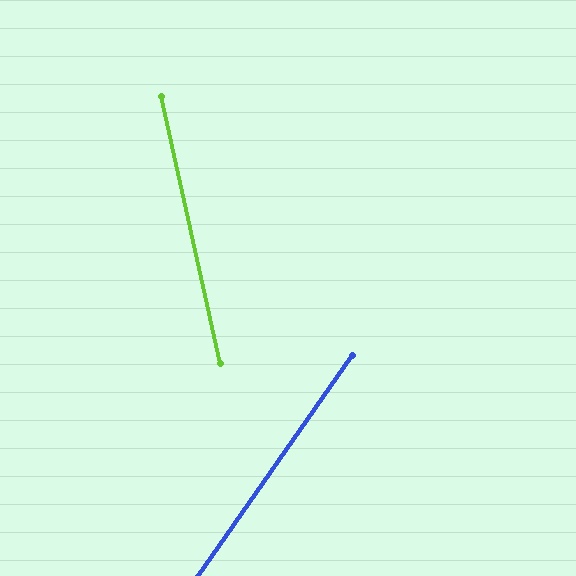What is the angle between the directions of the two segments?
Approximately 48 degrees.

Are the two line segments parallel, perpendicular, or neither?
Neither parallel nor perpendicular — they differ by about 48°.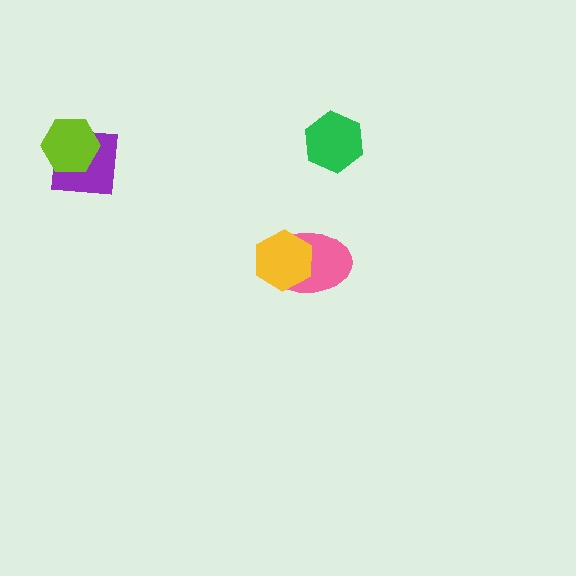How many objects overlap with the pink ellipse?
1 object overlaps with the pink ellipse.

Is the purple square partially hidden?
Yes, it is partially covered by another shape.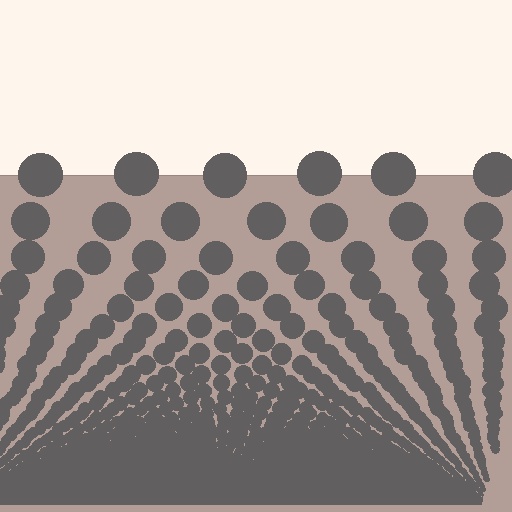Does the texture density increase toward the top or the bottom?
Density increases toward the bottom.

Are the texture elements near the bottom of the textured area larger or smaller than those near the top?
Smaller. The gradient is inverted — elements near the bottom are smaller and denser.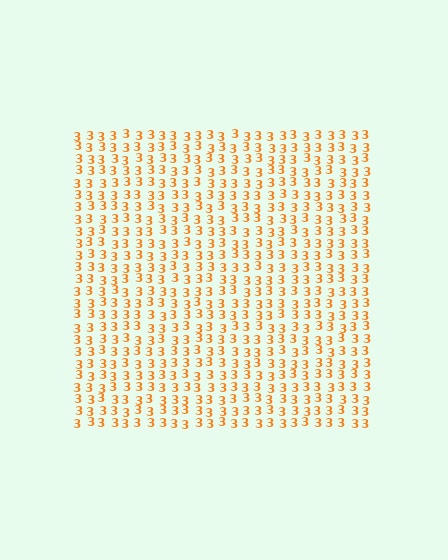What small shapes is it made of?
It is made of small digit 3's.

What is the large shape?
The large shape is a square.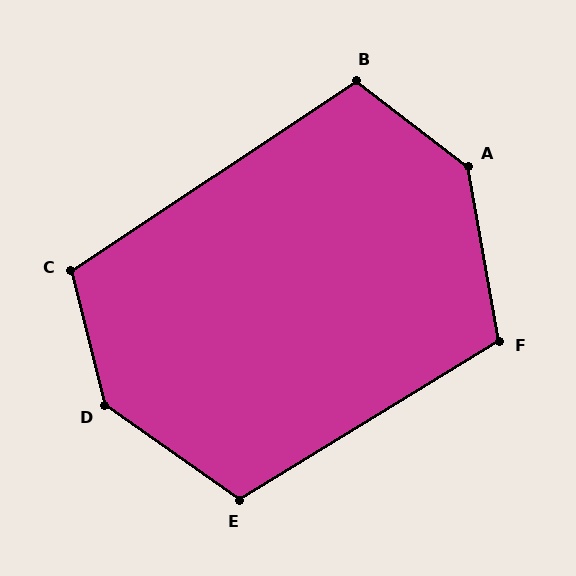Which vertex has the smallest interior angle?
B, at approximately 109 degrees.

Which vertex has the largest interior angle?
D, at approximately 139 degrees.